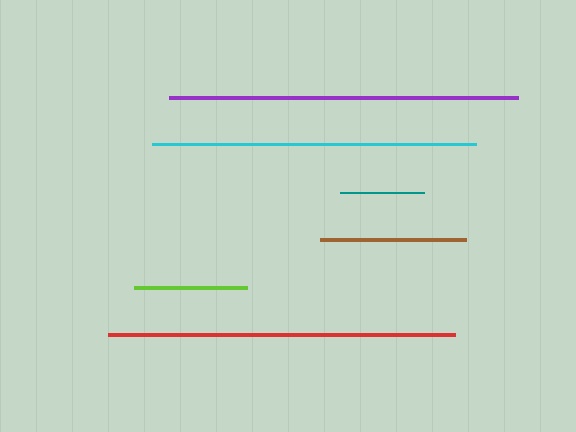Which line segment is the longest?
The purple line is the longest at approximately 349 pixels.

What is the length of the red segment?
The red segment is approximately 347 pixels long.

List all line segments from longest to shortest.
From longest to shortest: purple, red, cyan, brown, lime, teal.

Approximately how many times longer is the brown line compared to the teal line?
The brown line is approximately 1.7 times the length of the teal line.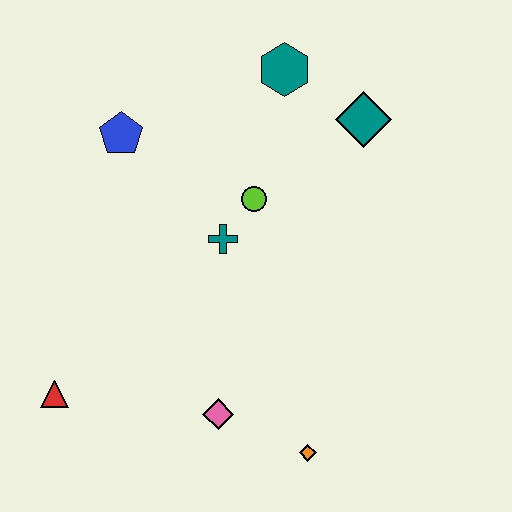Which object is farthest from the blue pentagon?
The orange diamond is farthest from the blue pentagon.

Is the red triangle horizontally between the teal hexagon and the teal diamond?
No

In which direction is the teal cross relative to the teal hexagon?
The teal cross is below the teal hexagon.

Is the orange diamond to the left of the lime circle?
No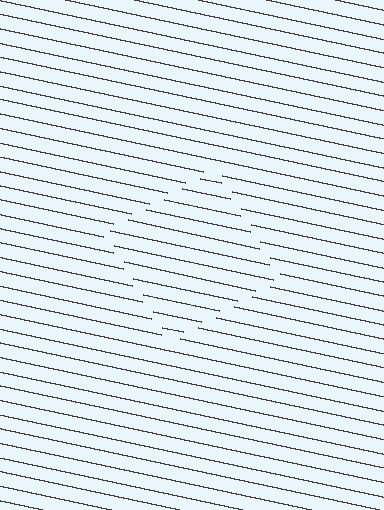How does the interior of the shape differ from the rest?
The interior of the shape contains the same grating, shifted by half a period — the contour is defined by the phase discontinuity where line-ends from the inner and outer gratings abut.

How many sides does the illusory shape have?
4 sides — the line-ends trace a square.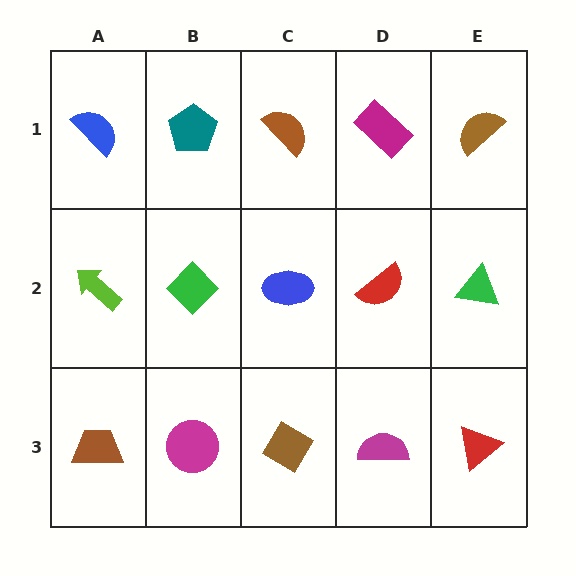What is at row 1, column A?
A blue semicircle.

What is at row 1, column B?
A teal pentagon.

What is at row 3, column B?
A magenta circle.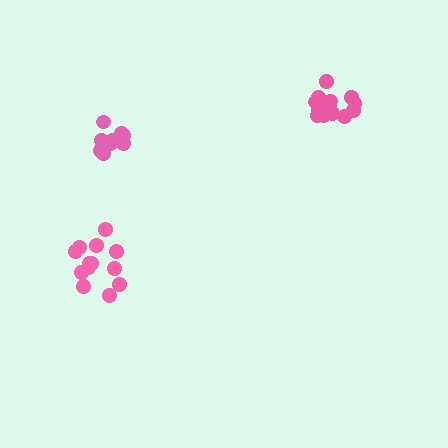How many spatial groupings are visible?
There are 3 spatial groupings.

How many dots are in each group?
Group 1: 9 dots, Group 2: 13 dots, Group 3: 13 dots (35 total).